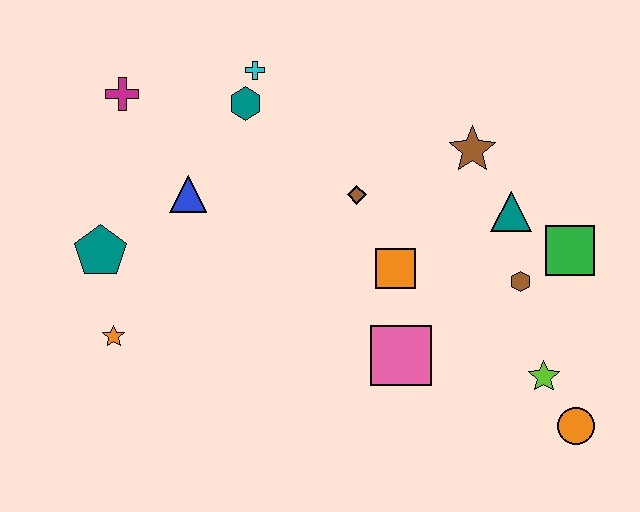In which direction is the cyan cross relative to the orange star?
The cyan cross is above the orange star.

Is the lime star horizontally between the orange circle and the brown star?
Yes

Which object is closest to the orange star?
The teal pentagon is closest to the orange star.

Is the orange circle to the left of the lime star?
No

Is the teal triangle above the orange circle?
Yes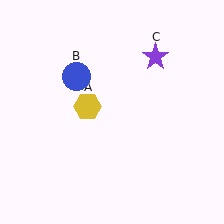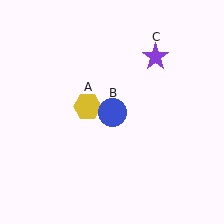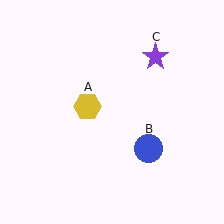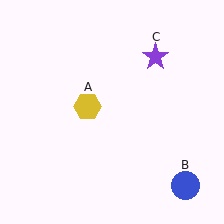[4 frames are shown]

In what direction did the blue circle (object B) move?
The blue circle (object B) moved down and to the right.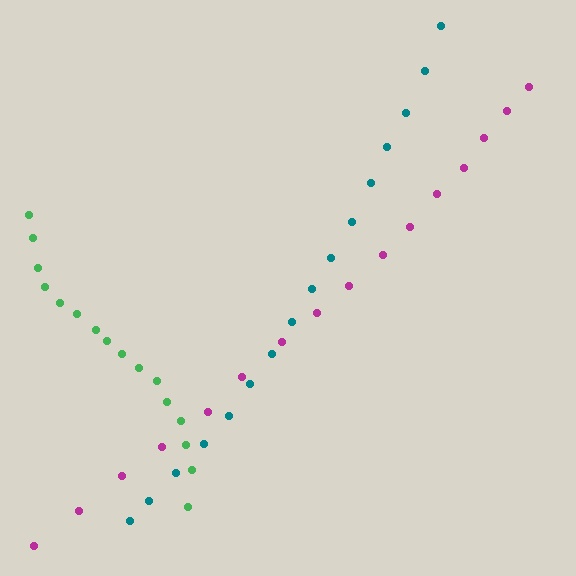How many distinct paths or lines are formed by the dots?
There are 3 distinct paths.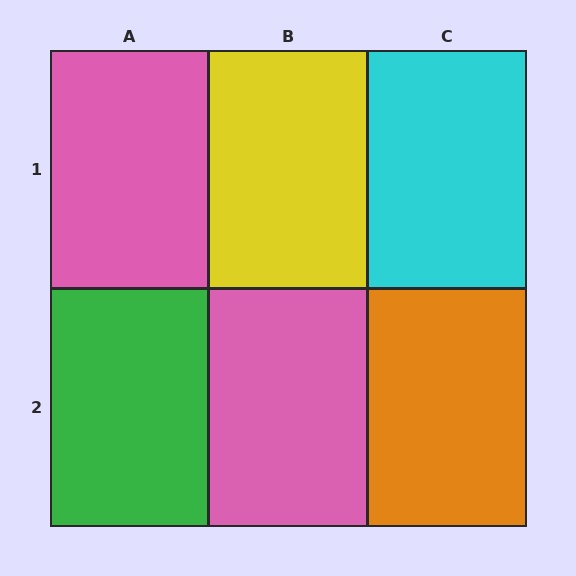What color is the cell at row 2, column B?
Pink.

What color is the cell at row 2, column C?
Orange.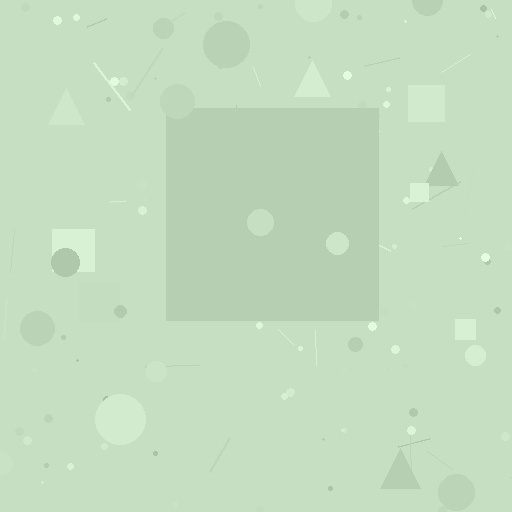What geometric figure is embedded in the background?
A square is embedded in the background.